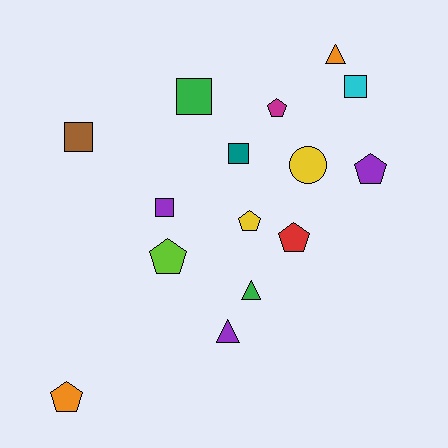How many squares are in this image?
There are 5 squares.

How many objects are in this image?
There are 15 objects.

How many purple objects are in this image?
There are 3 purple objects.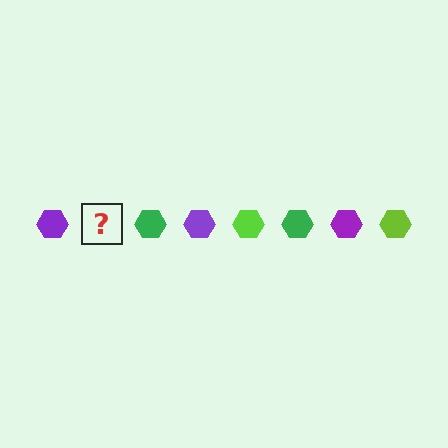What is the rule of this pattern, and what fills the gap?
The rule is that the pattern cycles through purple, lime, green hexagons. The gap should be filled with a lime hexagon.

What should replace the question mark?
The question mark should be replaced with a lime hexagon.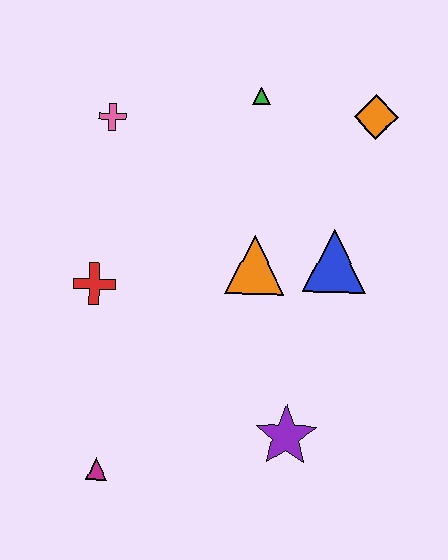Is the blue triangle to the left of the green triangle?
No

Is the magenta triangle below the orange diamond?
Yes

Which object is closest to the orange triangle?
The blue triangle is closest to the orange triangle.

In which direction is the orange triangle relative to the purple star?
The orange triangle is above the purple star.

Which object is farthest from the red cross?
The orange diamond is farthest from the red cross.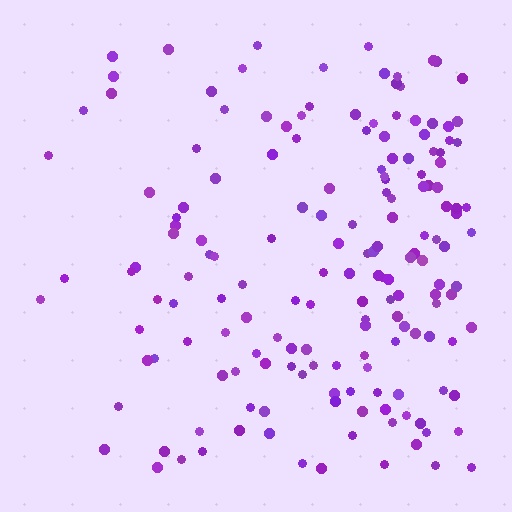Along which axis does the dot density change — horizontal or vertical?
Horizontal.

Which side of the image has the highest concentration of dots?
The right.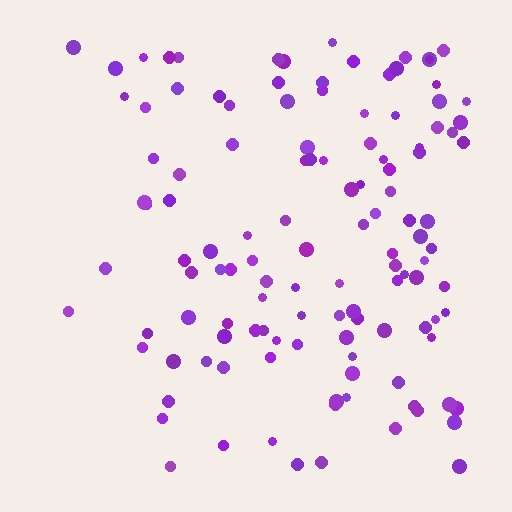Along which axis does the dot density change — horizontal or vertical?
Horizontal.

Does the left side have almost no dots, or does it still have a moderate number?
Still a moderate number, just noticeably fewer than the right.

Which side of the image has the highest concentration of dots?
The right.